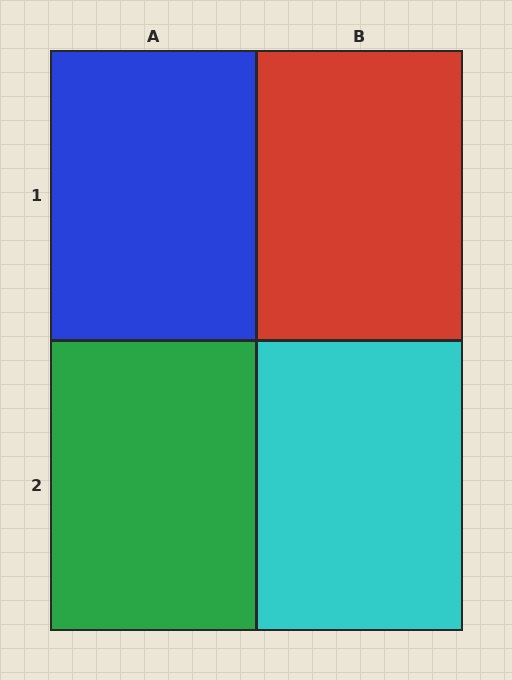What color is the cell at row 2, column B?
Cyan.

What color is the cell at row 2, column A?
Green.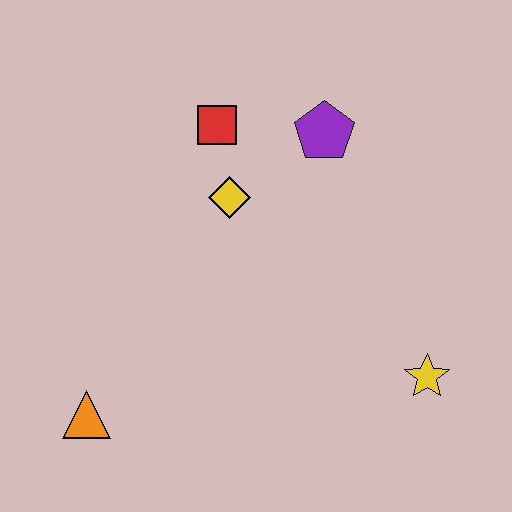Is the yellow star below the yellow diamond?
Yes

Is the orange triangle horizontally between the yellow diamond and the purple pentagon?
No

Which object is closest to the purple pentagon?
The red square is closest to the purple pentagon.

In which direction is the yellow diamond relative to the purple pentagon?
The yellow diamond is to the left of the purple pentagon.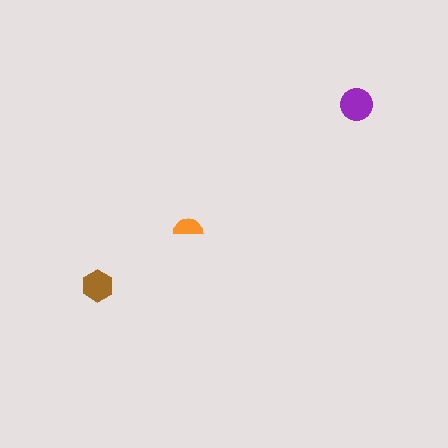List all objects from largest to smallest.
The purple circle, the brown hexagon, the orange semicircle.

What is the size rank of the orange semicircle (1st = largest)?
3rd.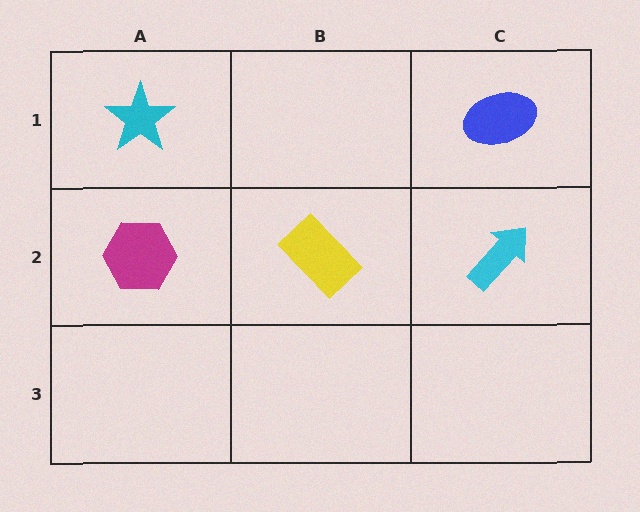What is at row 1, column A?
A cyan star.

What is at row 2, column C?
A cyan arrow.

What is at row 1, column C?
A blue ellipse.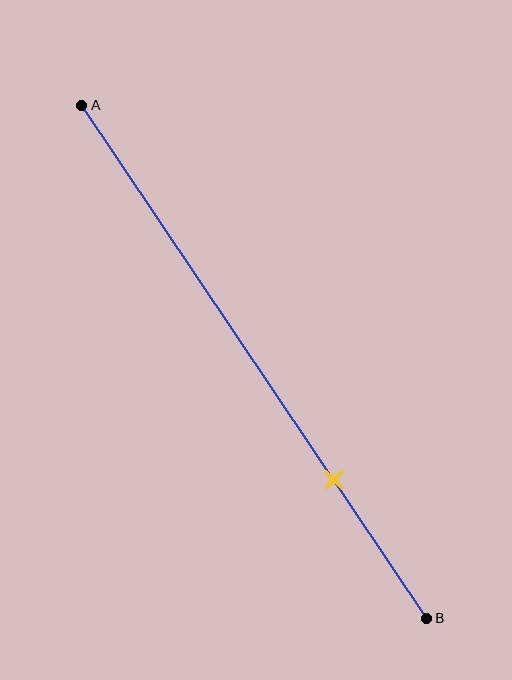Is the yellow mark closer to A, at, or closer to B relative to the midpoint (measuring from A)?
The yellow mark is closer to point B than the midpoint of segment AB.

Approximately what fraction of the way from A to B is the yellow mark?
The yellow mark is approximately 75% of the way from A to B.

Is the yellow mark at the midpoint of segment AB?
No, the mark is at about 75% from A, not at the 50% midpoint.